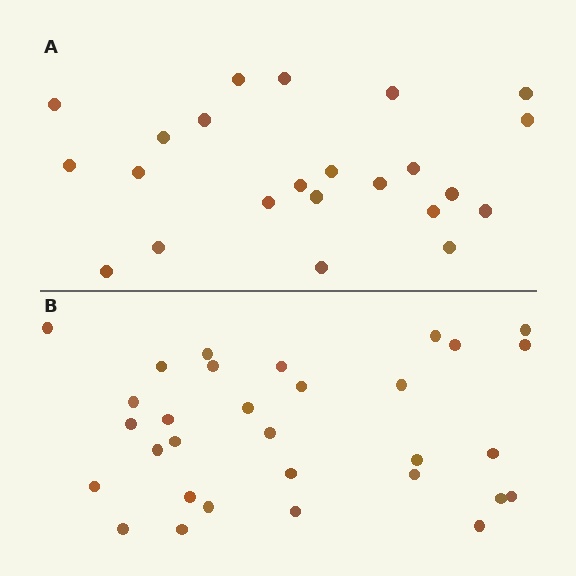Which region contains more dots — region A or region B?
Region B (the bottom region) has more dots.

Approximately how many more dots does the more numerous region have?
Region B has roughly 8 or so more dots than region A.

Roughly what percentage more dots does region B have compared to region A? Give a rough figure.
About 35% more.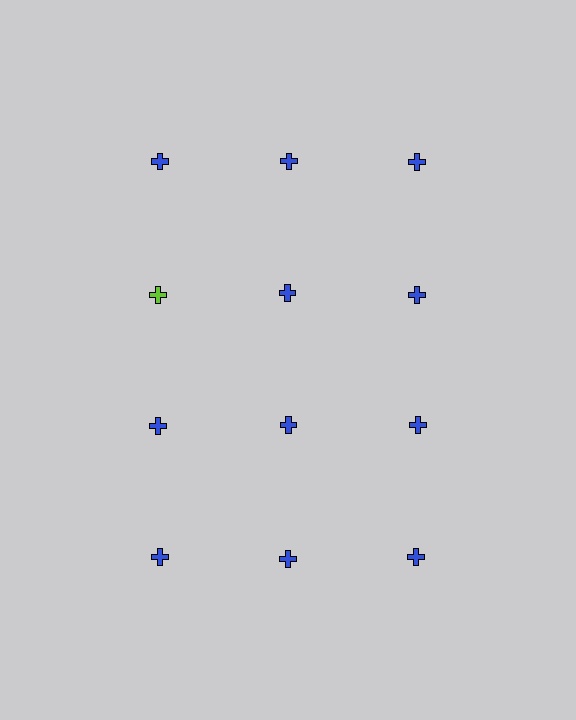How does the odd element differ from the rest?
It has a different color: lime instead of blue.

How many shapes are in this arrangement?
There are 12 shapes arranged in a grid pattern.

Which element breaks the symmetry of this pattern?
The lime cross in the second row, leftmost column breaks the symmetry. All other shapes are blue crosses.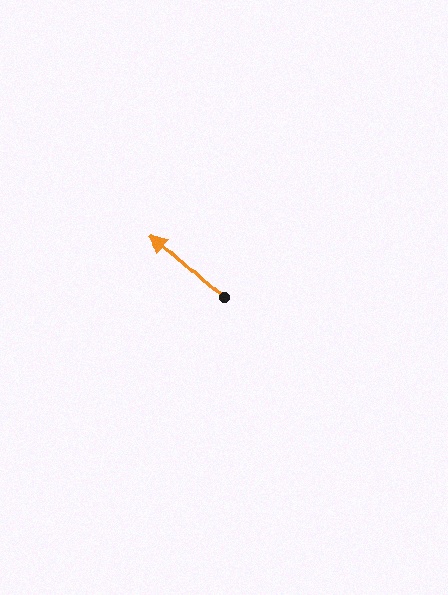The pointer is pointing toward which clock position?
Roughly 10 o'clock.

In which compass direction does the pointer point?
Northwest.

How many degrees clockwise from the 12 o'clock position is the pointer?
Approximately 312 degrees.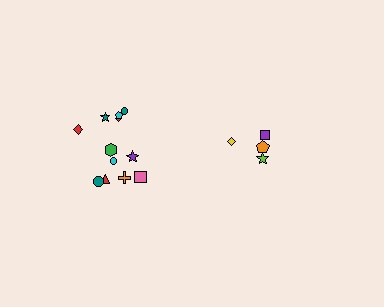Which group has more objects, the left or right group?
The left group.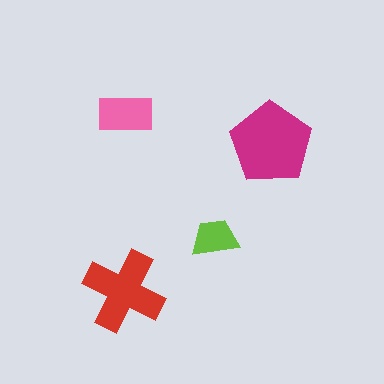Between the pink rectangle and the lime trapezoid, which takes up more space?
The pink rectangle.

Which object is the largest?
The magenta pentagon.